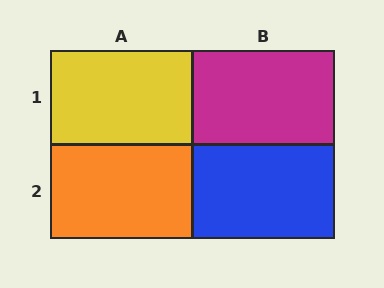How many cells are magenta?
1 cell is magenta.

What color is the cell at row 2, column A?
Orange.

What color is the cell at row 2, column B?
Blue.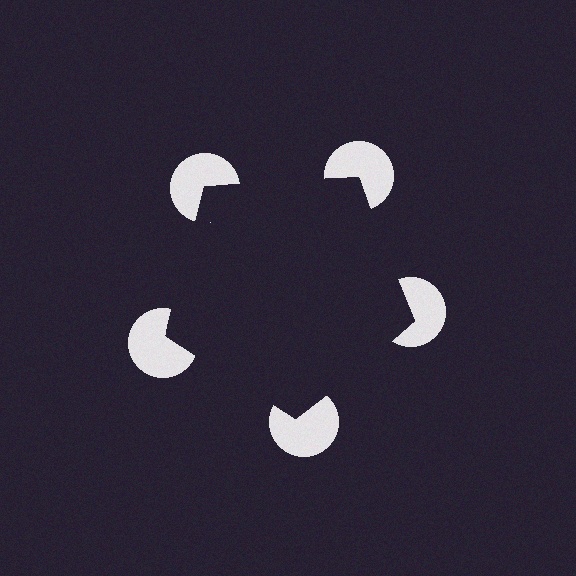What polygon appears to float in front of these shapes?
An illusory pentagon — its edges are inferred from the aligned wedge cuts in the pac-man discs, not physically drawn.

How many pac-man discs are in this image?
There are 5 — one at each vertex of the illusory pentagon.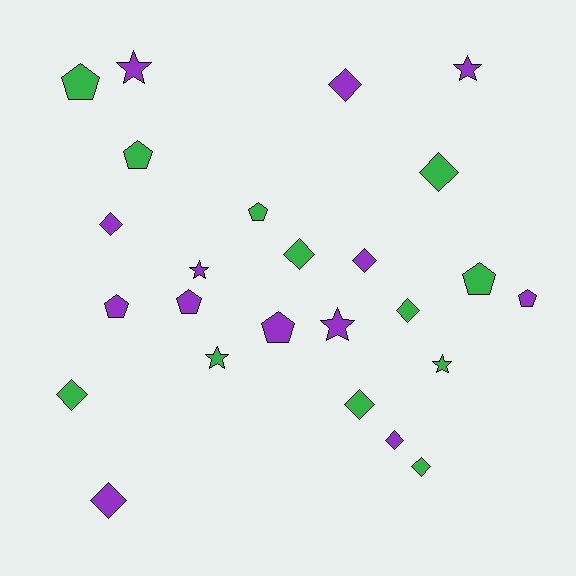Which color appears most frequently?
Purple, with 13 objects.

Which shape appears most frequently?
Diamond, with 11 objects.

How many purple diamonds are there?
There are 5 purple diamonds.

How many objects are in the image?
There are 25 objects.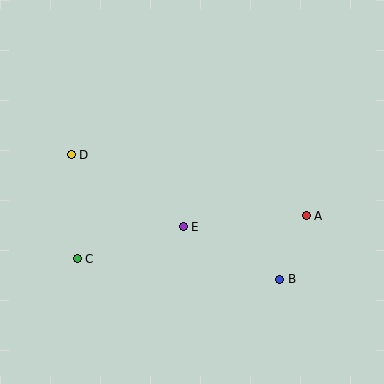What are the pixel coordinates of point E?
Point E is at (183, 227).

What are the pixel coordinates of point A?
Point A is at (306, 216).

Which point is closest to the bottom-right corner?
Point B is closest to the bottom-right corner.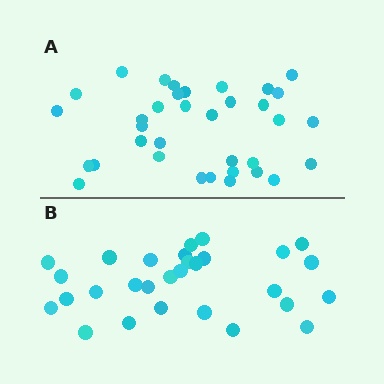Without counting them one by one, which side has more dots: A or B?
Region A (the top region) has more dots.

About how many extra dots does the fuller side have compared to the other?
Region A has about 6 more dots than region B.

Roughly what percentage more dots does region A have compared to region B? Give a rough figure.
About 20% more.